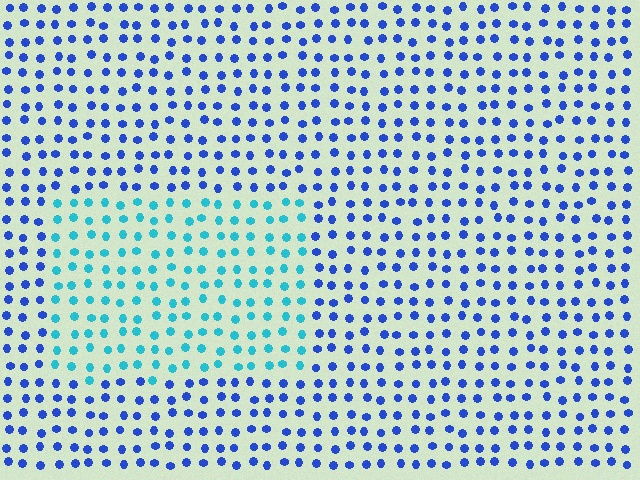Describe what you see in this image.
The image is filled with small blue elements in a uniform arrangement. A rectangle-shaped region is visible where the elements are tinted to a slightly different hue, forming a subtle color boundary.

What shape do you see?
I see a rectangle.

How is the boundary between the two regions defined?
The boundary is defined purely by a slight shift in hue (about 42 degrees). Spacing, size, and orientation are identical on both sides.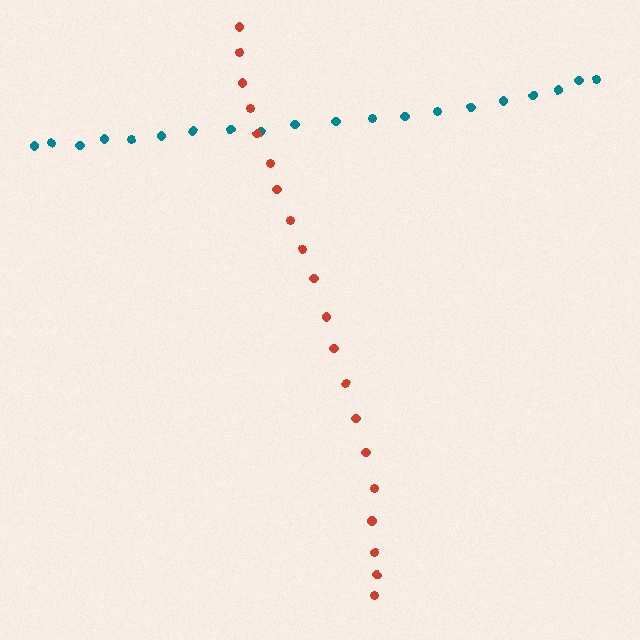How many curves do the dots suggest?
There are 2 distinct paths.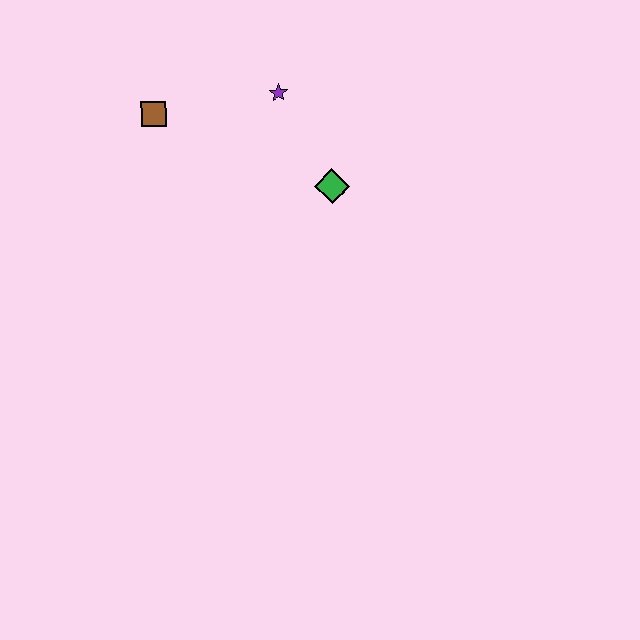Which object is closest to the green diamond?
The purple star is closest to the green diamond.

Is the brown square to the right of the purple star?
No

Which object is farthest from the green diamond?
The brown square is farthest from the green diamond.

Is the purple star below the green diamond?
No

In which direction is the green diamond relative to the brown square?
The green diamond is to the right of the brown square.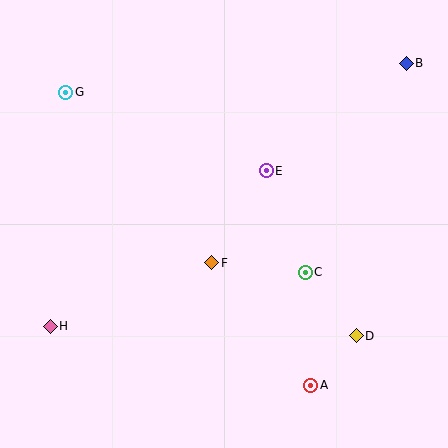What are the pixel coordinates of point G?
Point G is at (66, 92).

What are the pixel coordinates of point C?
Point C is at (305, 272).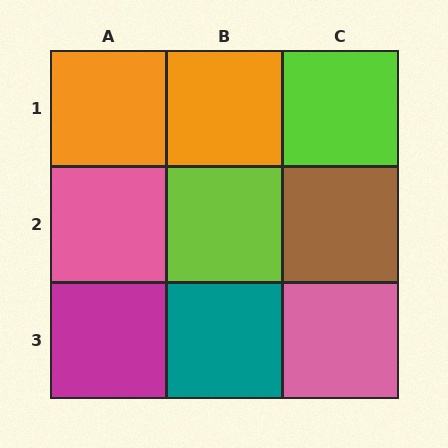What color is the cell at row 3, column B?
Teal.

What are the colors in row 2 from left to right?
Pink, lime, brown.